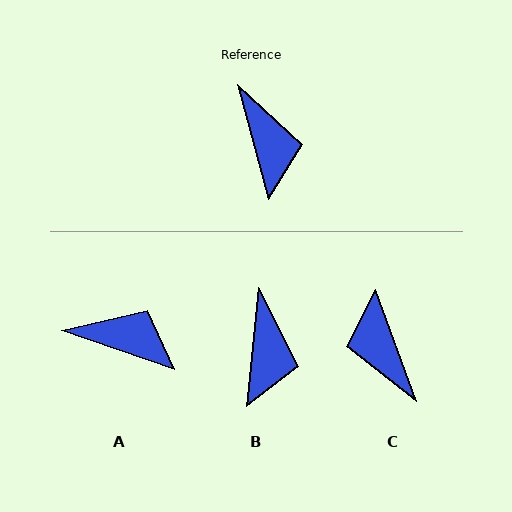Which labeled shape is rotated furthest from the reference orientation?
C, about 175 degrees away.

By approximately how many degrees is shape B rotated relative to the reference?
Approximately 21 degrees clockwise.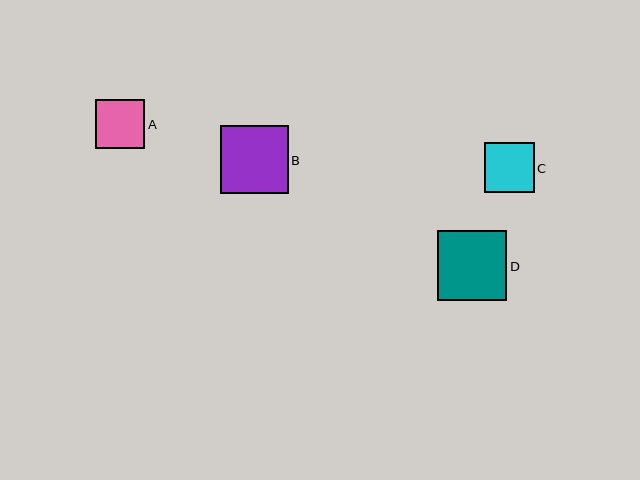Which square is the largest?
Square D is the largest with a size of approximately 70 pixels.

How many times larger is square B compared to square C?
Square B is approximately 1.4 times the size of square C.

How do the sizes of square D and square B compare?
Square D and square B are approximately the same size.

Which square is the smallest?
Square A is the smallest with a size of approximately 49 pixels.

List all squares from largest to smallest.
From largest to smallest: D, B, C, A.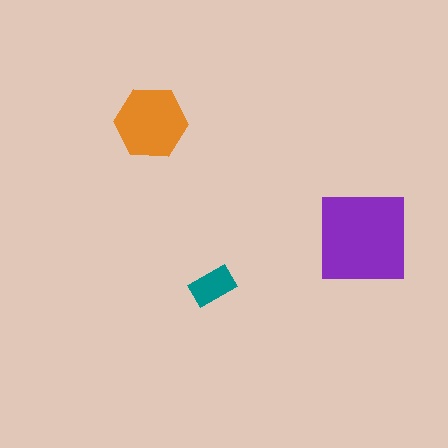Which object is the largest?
The purple square.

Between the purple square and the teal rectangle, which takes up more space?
The purple square.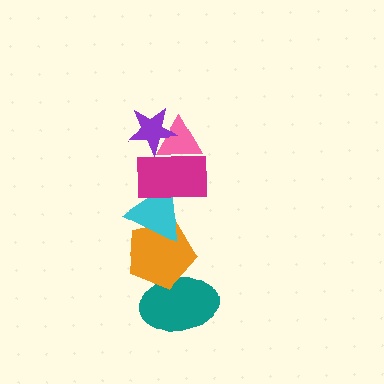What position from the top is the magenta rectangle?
The magenta rectangle is 3rd from the top.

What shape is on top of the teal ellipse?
The orange pentagon is on top of the teal ellipse.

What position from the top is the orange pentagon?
The orange pentagon is 5th from the top.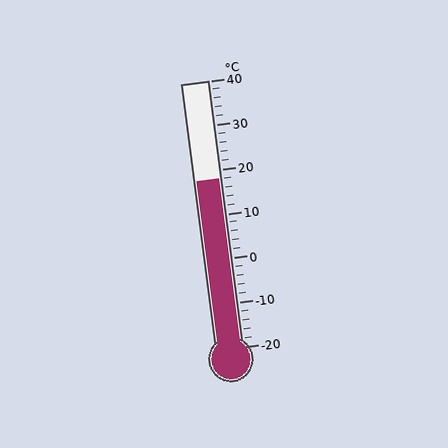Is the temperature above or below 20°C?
The temperature is below 20°C.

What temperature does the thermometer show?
The thermometer shows approximately 18°C.